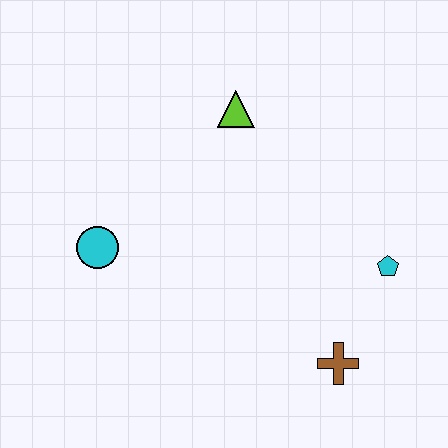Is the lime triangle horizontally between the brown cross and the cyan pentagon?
No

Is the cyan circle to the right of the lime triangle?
No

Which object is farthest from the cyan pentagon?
The cyan circle is farthest from the cyan pentagon.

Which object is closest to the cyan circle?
The lime triangle is closest to the cyan circle.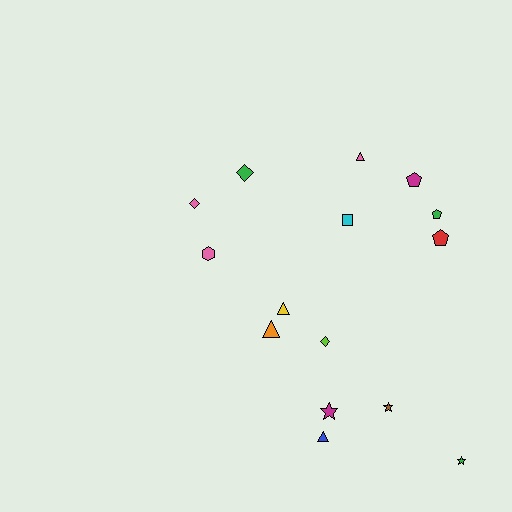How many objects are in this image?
There are 15 objects.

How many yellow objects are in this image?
There is 1 yellow object.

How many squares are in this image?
There is 1 square.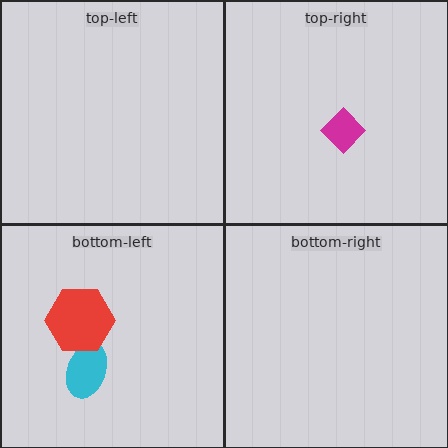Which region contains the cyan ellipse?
The bottom-left region.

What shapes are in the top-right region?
The magenta diamond.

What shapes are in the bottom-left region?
The cyan ellipse, the red hexagon.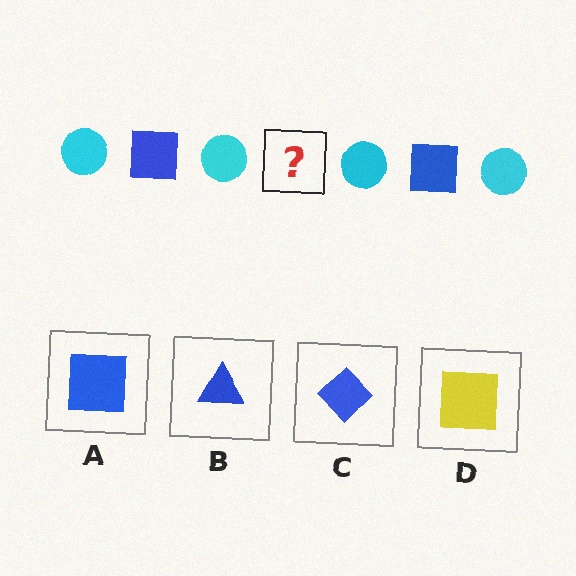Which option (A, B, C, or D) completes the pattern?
A.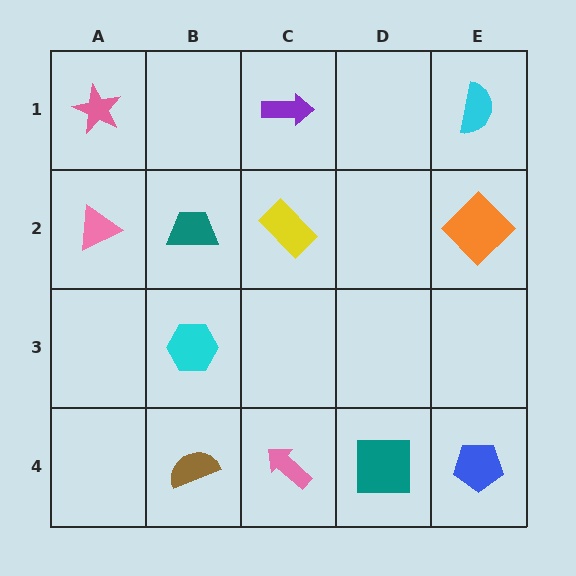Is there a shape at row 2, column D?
No, that cell is empty.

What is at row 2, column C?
A yellow rectangle.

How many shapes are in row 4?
4 shapes.